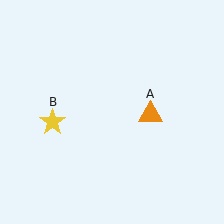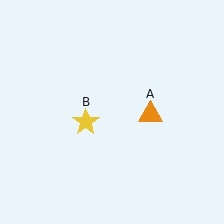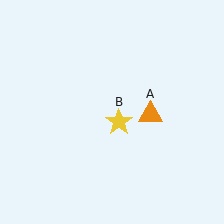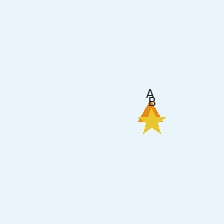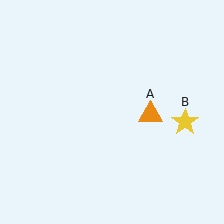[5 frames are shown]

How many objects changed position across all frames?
1 object changed position: yellow star (object B).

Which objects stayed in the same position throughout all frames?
Orange triangle (object A) remained stationary.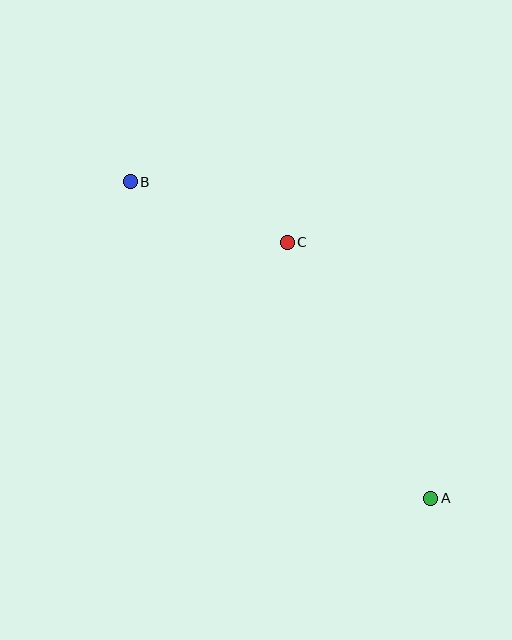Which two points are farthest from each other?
Points A and B are farthest from each other.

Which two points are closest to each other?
Points B and C are closest to each other.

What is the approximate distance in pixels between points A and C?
The distance between A and C is approximately 294 pixels.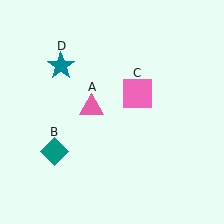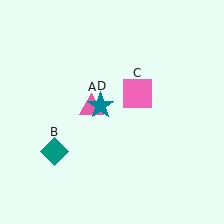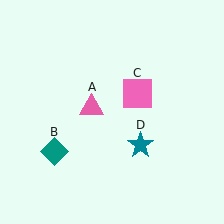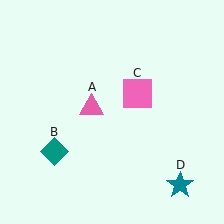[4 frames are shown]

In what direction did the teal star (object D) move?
The teal star (object D) moved down and to the right.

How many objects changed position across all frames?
1 object changed position: teal star (object D).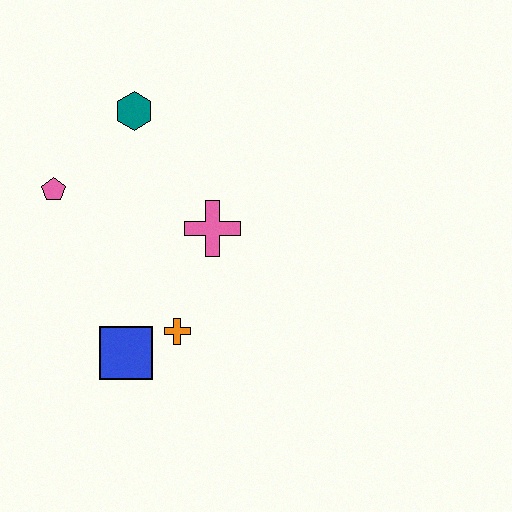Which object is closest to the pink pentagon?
The teal hexagon is closest to the pink pentagon.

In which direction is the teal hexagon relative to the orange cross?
The teal hexagon is above the orange cross.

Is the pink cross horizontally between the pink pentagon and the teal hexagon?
No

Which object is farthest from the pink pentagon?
The orange cross is farthest from the pink pentagon.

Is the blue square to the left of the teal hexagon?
Yes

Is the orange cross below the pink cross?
Yes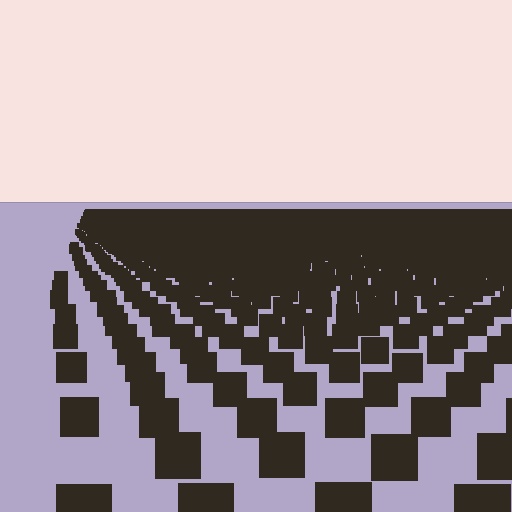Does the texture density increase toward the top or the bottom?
Density increases toward the top.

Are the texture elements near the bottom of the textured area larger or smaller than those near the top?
Larger. Near the bottom, elements are closer to the viewer and appear at a bigger on-screen size.